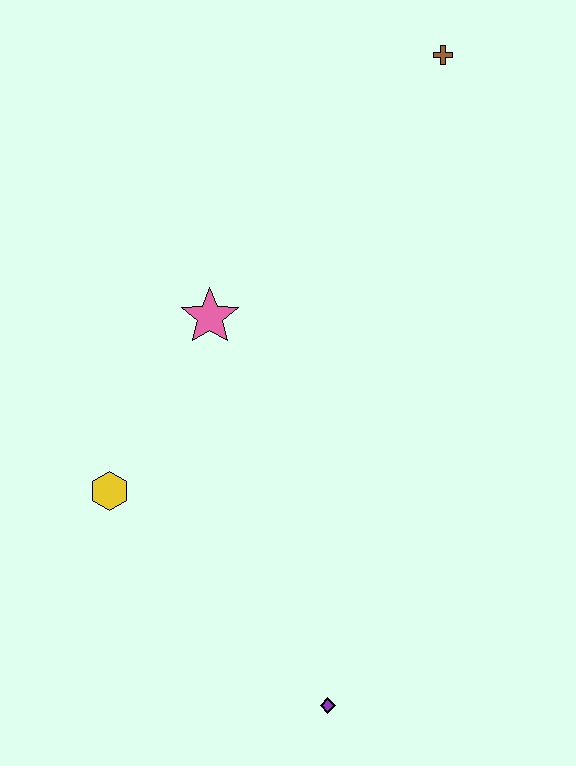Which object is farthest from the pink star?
The purple diamond is farthest from the pink star.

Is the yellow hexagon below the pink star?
Yes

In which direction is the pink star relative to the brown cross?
The pink star is below the brown cross.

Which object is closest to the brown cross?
The pink star is closest to the brown cross.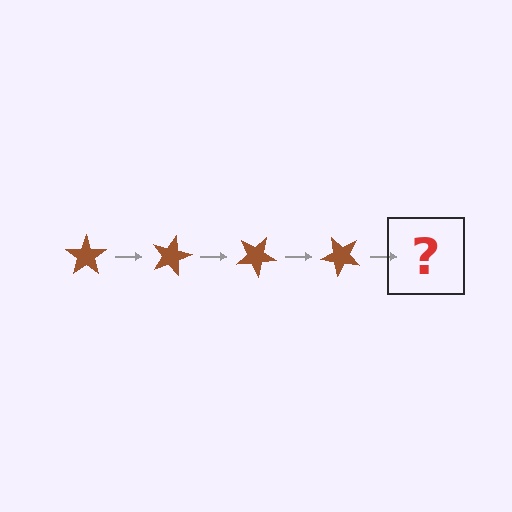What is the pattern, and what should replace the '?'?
The pattern is that the star rotates 15 degrees each step. The '?' should be a brown star rotated 60 degrees.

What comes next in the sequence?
The next element should be a brown star rotated 60 degrees.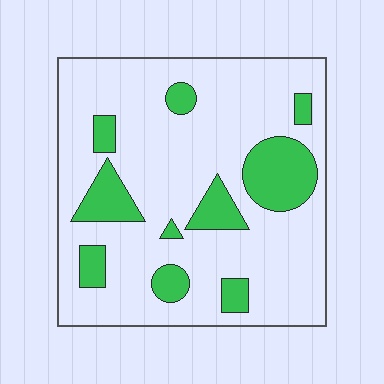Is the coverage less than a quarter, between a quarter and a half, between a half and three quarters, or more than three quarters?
Less than a quarter.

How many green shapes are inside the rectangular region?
10.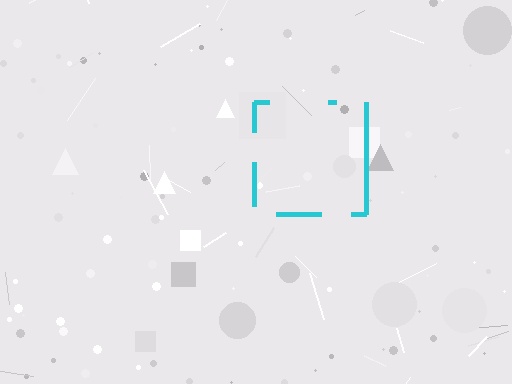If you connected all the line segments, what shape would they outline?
They would outline a square.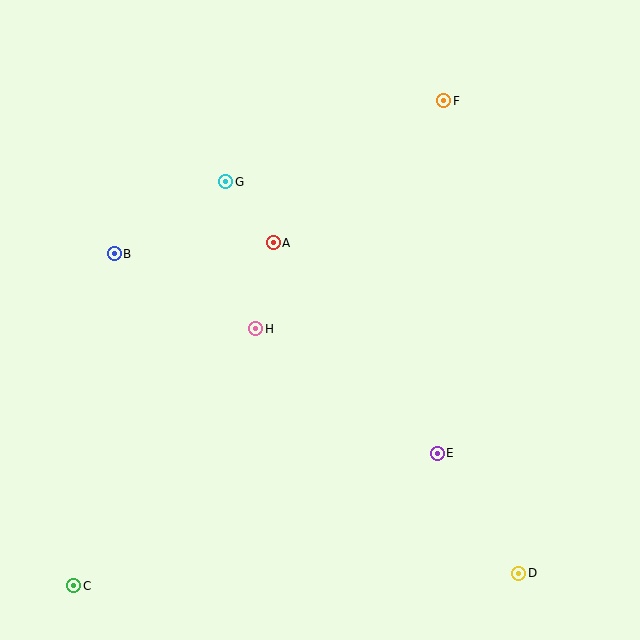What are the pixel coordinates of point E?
Point E is at (437, 453).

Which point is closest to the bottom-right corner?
Point D is closest to the bottom-right corner.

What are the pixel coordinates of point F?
Point F is at (444, 101).